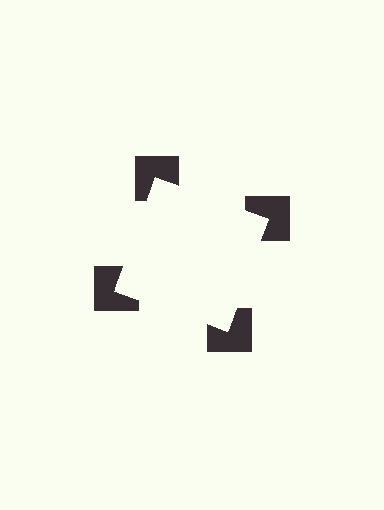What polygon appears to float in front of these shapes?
An illusory square — its edges are inferred from the aligned wedge cuts in the notched squares, not physically drawn.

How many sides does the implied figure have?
4 sides.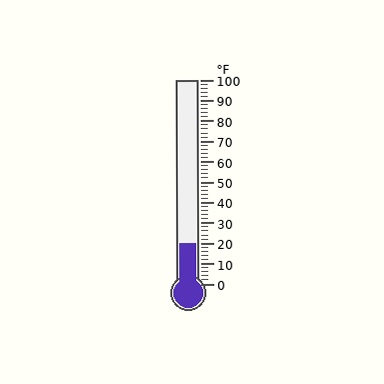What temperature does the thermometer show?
The thermometer shows approximately 20°F.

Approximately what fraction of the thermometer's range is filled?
The thermometer is filled to approximately 20% of its range.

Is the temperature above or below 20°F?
The temperature is at 20°F.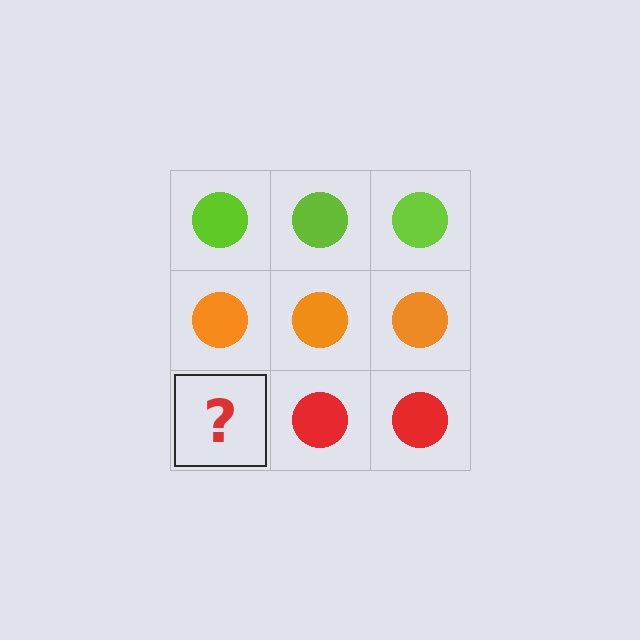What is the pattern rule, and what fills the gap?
The rule is that each row has a consistent color. The gap should be filled with a red circle.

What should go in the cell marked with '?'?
The missing cell should contain a red circle.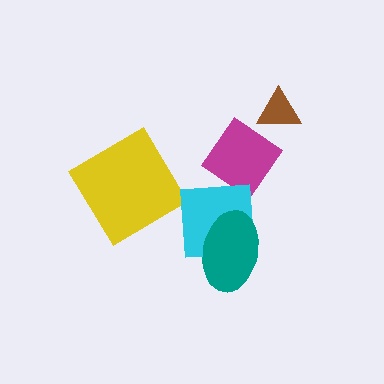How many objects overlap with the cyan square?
1 object overlaps with the cyan square.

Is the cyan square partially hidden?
Yes, it is partially covered by another shape.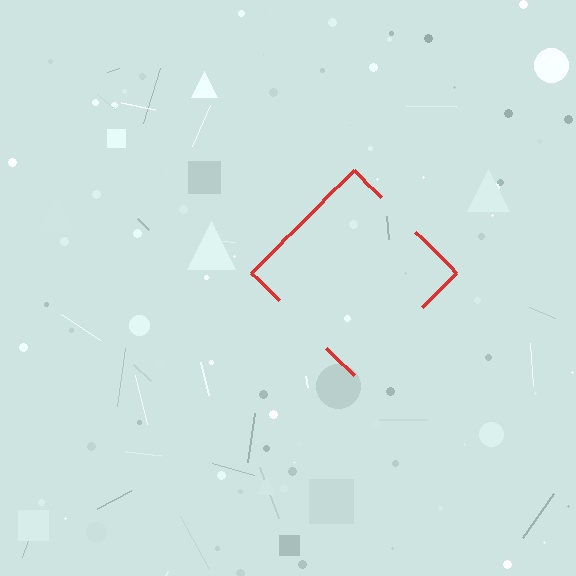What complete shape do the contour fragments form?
The contour fragments form a diamond.